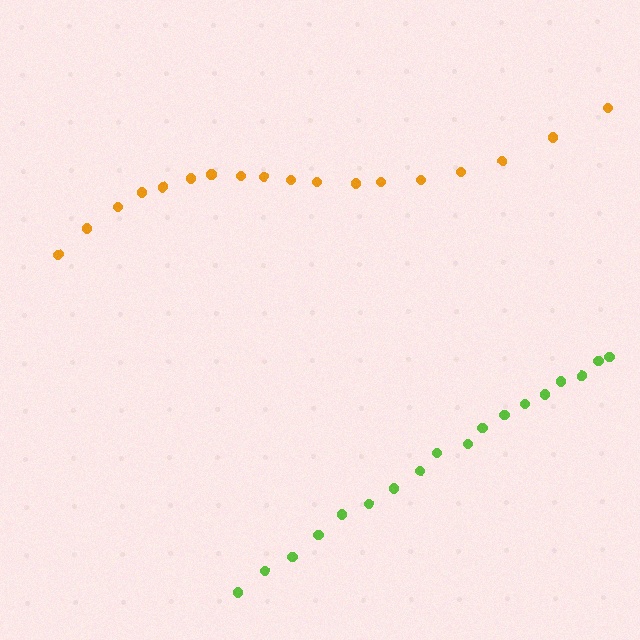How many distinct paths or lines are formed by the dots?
There are 2 distinct paths.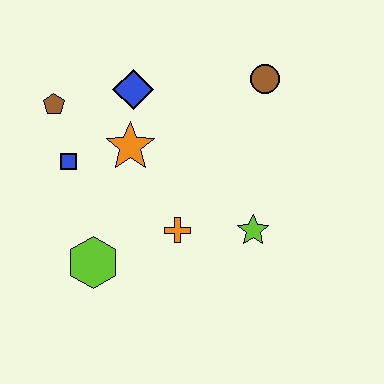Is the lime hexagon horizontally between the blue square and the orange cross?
Yes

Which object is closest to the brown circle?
The blue diamond is closest to the brown circle.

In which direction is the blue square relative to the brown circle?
The blue square is to the left of the brown circle.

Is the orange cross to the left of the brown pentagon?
No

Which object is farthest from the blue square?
The brown circle is farthest from the blue square.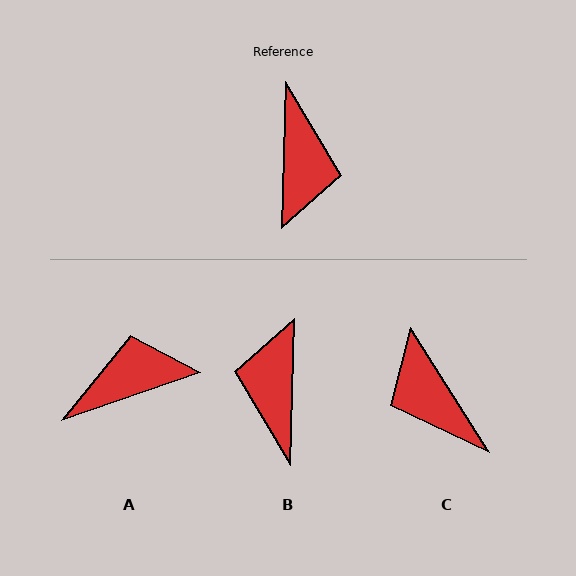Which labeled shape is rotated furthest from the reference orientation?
B, about 180 degrees away.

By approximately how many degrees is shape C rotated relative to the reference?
Approximately 146 degrees clockwise.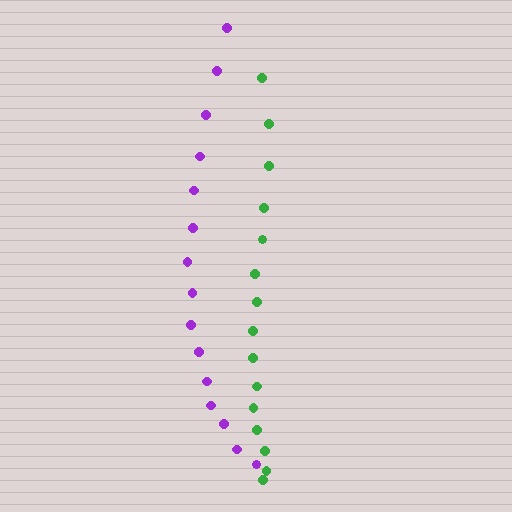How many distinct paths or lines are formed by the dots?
There are 2 distinct paths.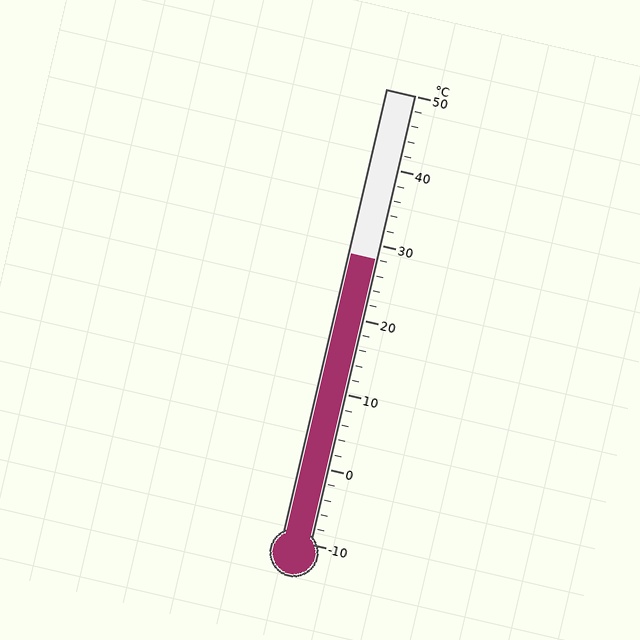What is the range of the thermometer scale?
The thermometer scale ranges from -10°C to 50°C.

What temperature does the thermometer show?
The thermometer shows approximately 28°C.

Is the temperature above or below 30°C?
The temperature is below 30°C.